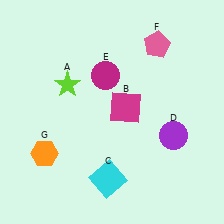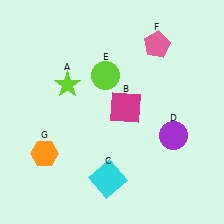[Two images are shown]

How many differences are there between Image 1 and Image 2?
There is 1 difference between the two images.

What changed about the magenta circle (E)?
In Image 1, E is magenta. In Image 2, it changed to lime.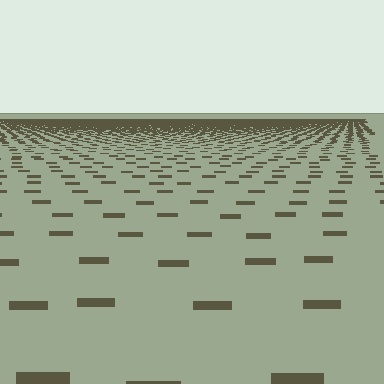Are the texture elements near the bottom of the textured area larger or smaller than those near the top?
Larger. Near the bottom, elements are closer to the viewer and appear at a bigger on-screen size.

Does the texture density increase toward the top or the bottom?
Density increases toward the top.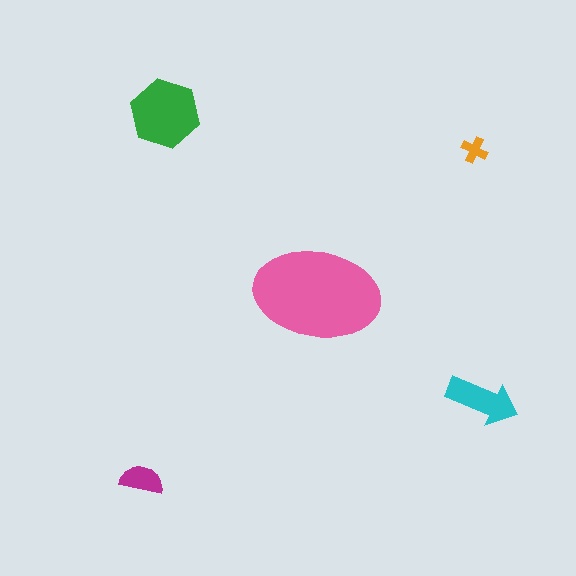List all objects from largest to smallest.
The pink ellipse, the green hexagon, the cyan arrow, the magenta semicircle, the orange cross.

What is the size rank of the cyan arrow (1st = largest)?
3rd.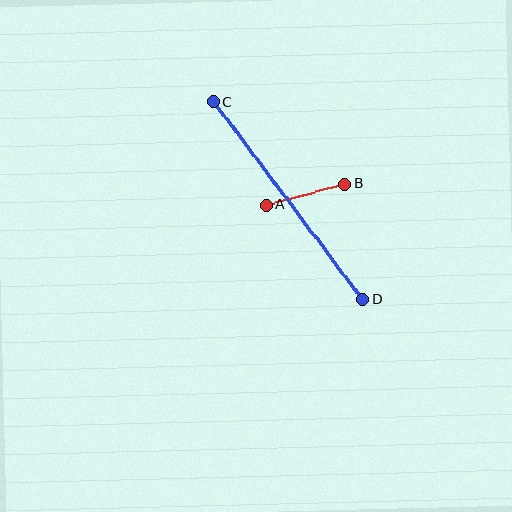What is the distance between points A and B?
The distance is approximately 82 pixels.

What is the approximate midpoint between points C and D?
The midpoint is at approximately (288, 201) pixels.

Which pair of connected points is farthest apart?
Points C and D are farthest apart.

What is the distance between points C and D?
The distance is approximately 248 pixels.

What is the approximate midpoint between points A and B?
The midpoint is at approximately (305, 195) pixels.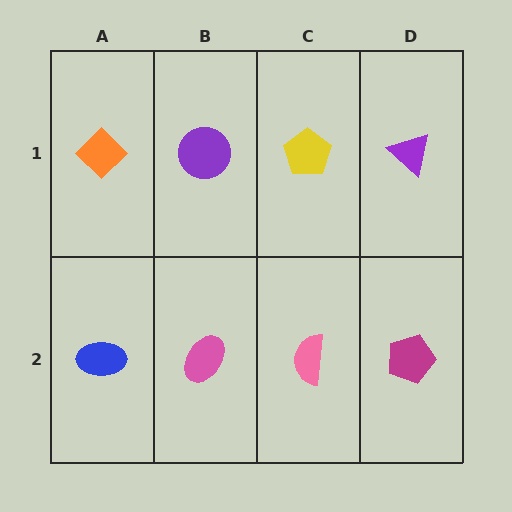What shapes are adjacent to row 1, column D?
A magenta pentagon (row 2, column D), a yellow pentagon (row 1, column C).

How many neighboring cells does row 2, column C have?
3.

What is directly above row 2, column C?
A yellow pentagon.